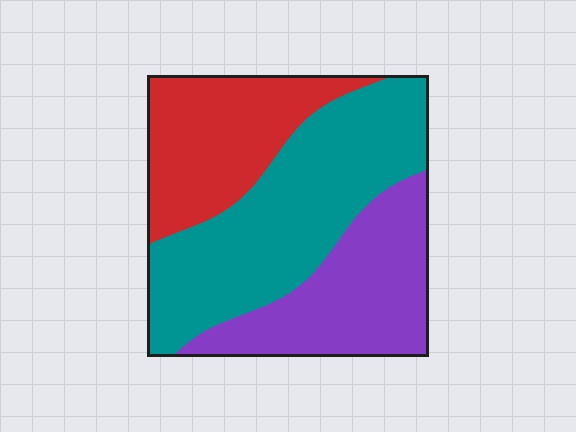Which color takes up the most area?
Teal, at roughly 45%.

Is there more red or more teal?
Teal.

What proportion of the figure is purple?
Purple covers around 30% of the figure.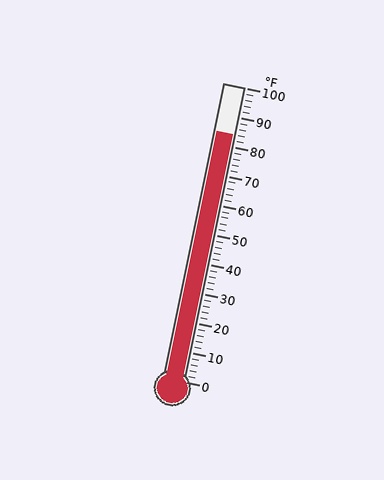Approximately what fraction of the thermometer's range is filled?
The thermometer is filled to approximately 85% of its range.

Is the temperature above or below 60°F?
The temperature is above 60°F.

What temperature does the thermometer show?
The thermometer shows approximately 84°F.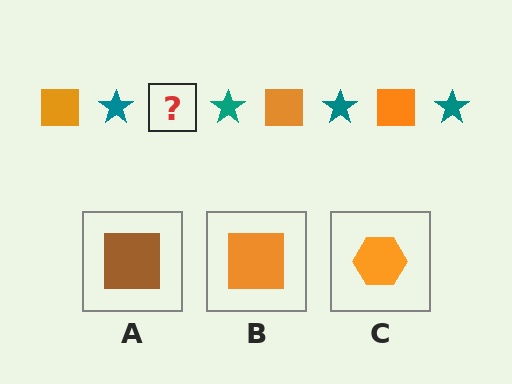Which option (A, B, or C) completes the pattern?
B.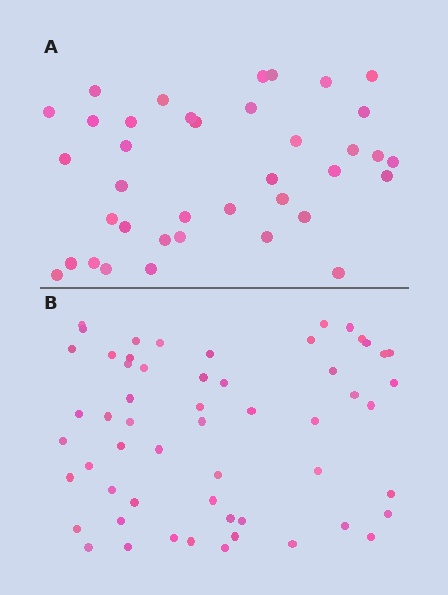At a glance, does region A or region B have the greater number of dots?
Region B (the bottom region) has more dots.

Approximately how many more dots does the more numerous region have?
Region B has approximately 20 more dots than region A.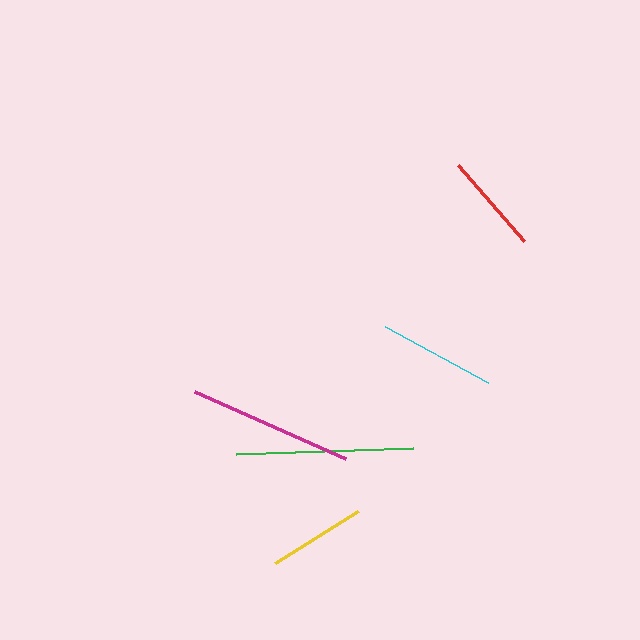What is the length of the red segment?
The red segment is approximately 101 pixels long.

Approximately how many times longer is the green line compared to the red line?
The green line is approximately 1.8 times the length of the red line.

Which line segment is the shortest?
The yellow line is the shortest at approximately 98 pixels.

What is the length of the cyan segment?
The cyan segment is approximately 117 pixels long.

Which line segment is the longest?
The green line is the longest at approximately 177 pixels.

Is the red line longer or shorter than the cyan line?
The cyan line is longer than the red line.